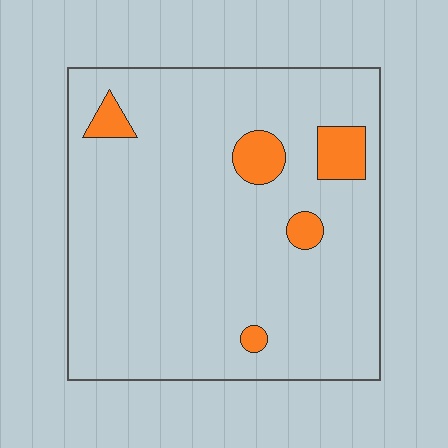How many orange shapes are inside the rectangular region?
5.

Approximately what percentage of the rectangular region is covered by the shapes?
Approximately 10%.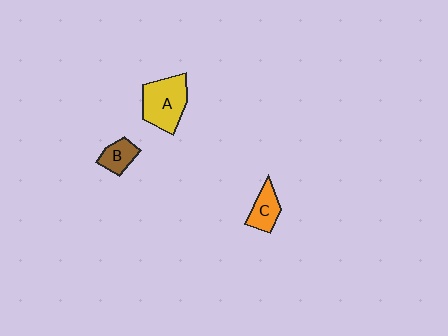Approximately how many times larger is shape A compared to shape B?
Approximately 2.2 times.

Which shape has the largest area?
Shape A (yellow).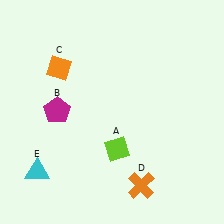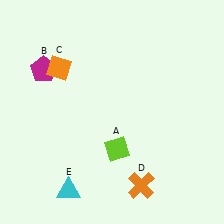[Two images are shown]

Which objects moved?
The objects that moved are: the magenta pentagon (B), the cyan triangle (E).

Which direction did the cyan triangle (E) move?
The cyan triangle (E) moved right.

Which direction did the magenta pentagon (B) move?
The magenta pentagon (B) moved up.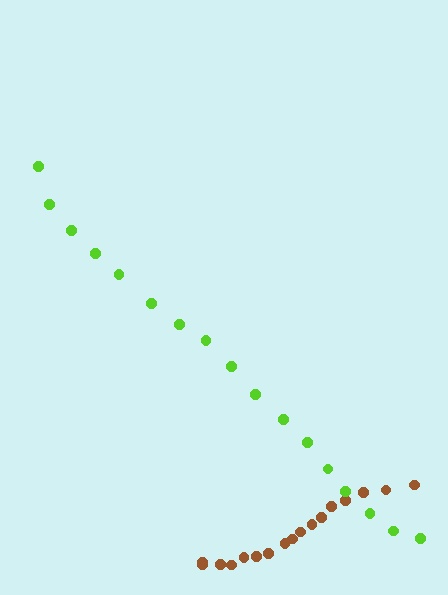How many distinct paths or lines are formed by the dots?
There are 2 distinct paths.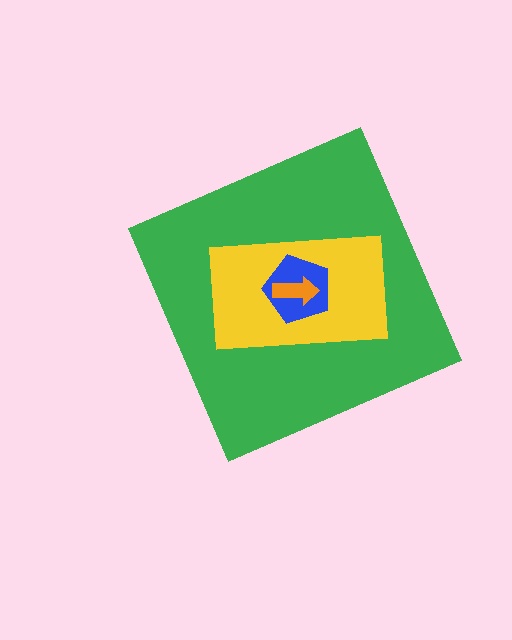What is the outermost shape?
The green diamond.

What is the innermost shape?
The orange arrow.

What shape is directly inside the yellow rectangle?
The blue pentagon.